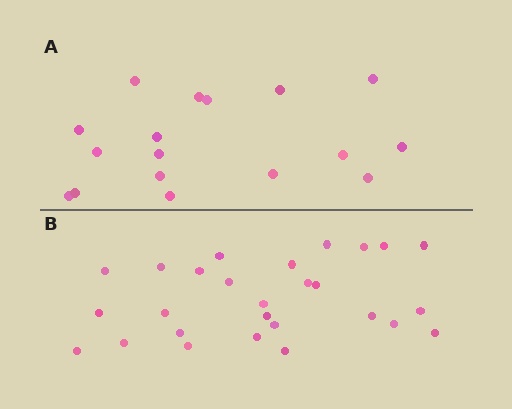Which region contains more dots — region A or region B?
Region B (the bottom region) has more dots.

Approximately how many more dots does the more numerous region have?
Region B has roughly 10 or so more dots than region A.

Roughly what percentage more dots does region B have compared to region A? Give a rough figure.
About 60% more.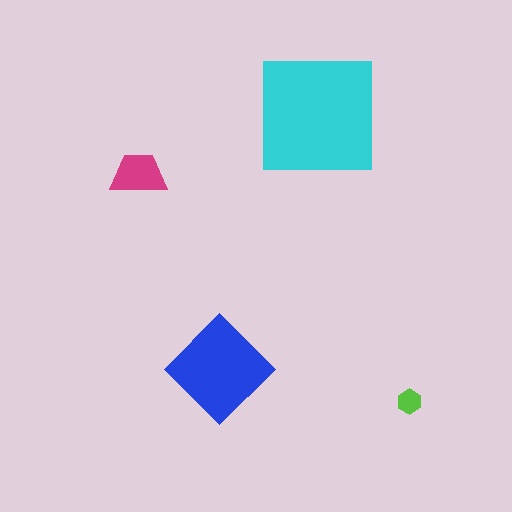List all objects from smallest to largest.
The lime hexagon, the magenta trapezoid, the blue diamond, the cyan square.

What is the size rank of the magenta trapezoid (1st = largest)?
3rd.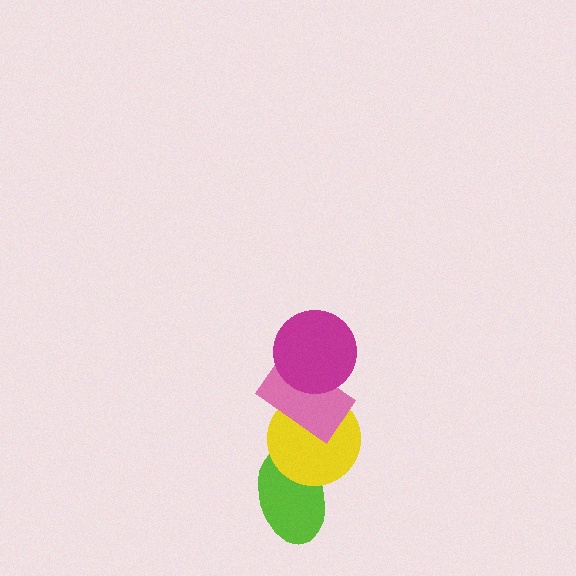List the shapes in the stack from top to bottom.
From top to bottom: the magenta circle, the pink rectangle, the yellow circle, the lime ellipse.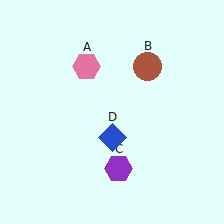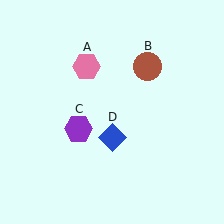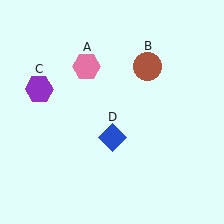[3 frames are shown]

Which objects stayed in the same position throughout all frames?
Pink hexagon (object A) and brown circle (object B) and blue diamond (object D) remained stationary.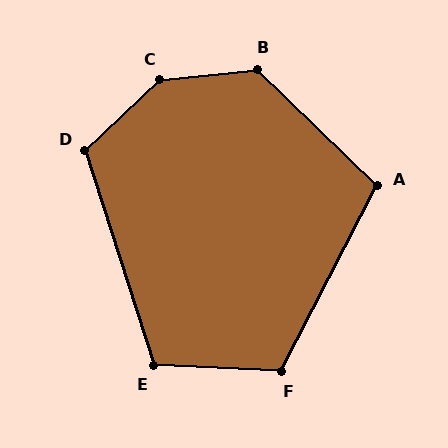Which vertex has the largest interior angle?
C, at approximately 143 degrees.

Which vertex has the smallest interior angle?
A, at approximately 107 degrees.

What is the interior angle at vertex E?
Approximately 110 degrees (obtuse).